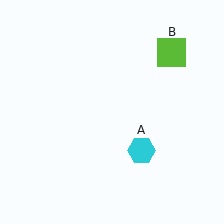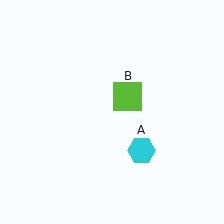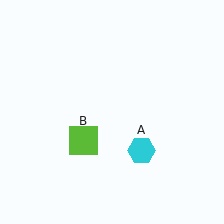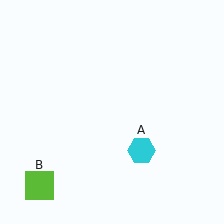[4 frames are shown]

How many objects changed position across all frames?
1 object changed position: lime square (object B).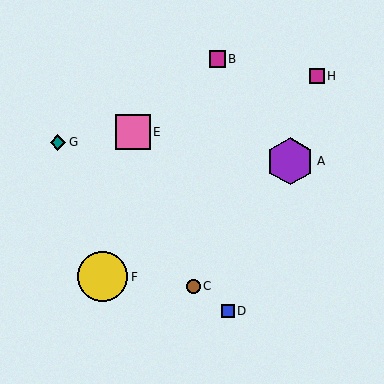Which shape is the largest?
The yellow circle (labeled F) is the largest.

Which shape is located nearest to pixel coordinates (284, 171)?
The purple hexagon (labeled A) at (290, 161) is nearest to that location.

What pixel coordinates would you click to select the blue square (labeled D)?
Click at (228, 311) to select the blue square D.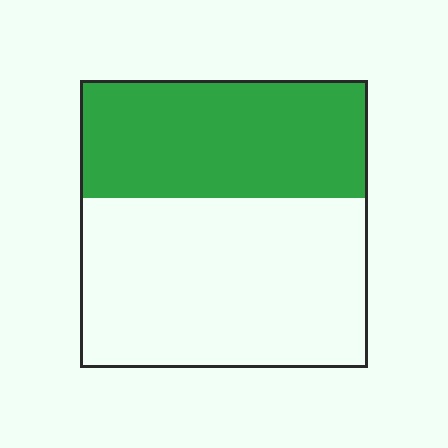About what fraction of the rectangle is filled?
About two fifths (2/5).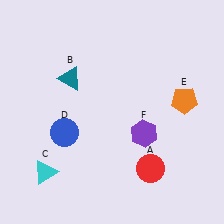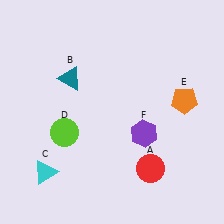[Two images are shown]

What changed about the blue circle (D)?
In Image 1, D is blue. In Image 2, it changed to lime.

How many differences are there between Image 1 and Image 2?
There is 1 difference between the two images.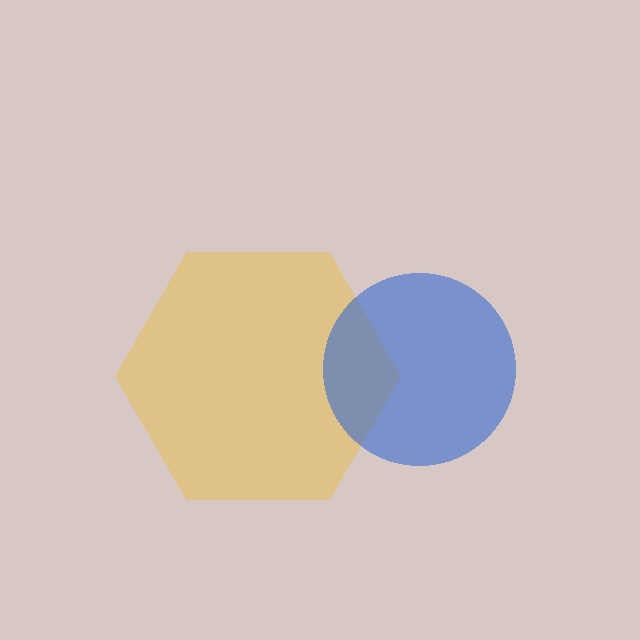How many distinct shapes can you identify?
There are 2 distinct shapes: a yellow hexagon, a blue circle.